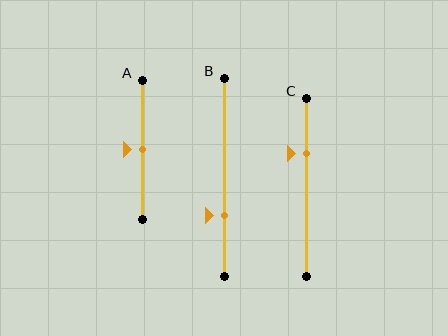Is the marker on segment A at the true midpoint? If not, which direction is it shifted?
Yes, the marker on segment A is at the true midpoint.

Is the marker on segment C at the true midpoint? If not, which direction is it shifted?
No, the marker on segment C is shifted upward by about 19% of the segment length.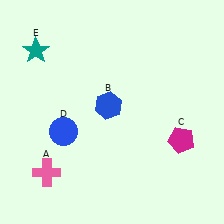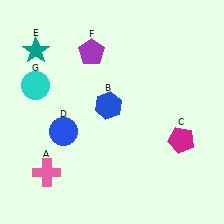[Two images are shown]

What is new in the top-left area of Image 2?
A purple pentagon (F) was added in the top-left area of Image 2.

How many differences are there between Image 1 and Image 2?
There are 2 differences between the two images.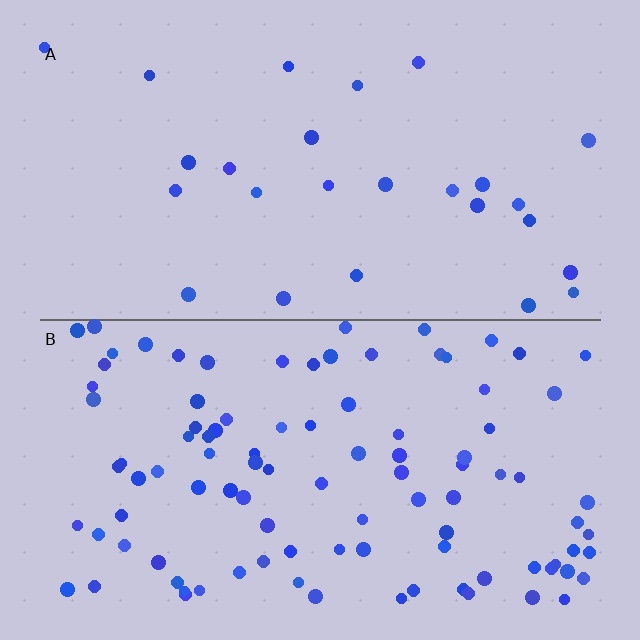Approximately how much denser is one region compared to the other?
Approximately 3.9× — region B over region A.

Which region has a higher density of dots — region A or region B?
B (the bottom).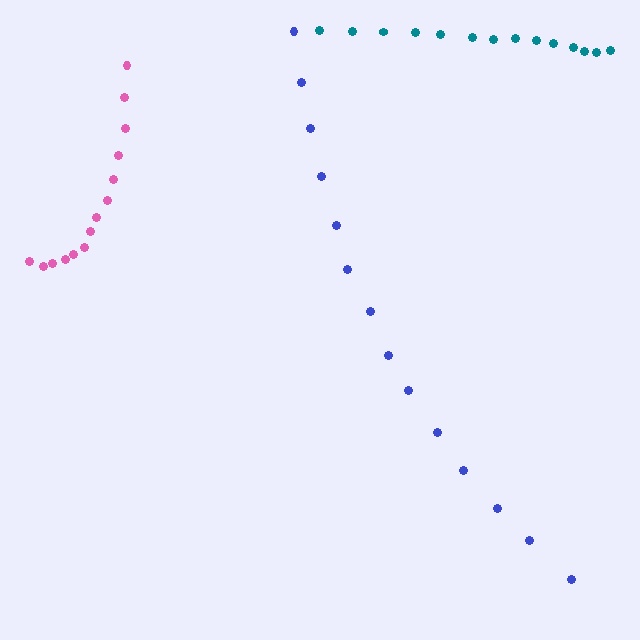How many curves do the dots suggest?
There are 3 distinct paths.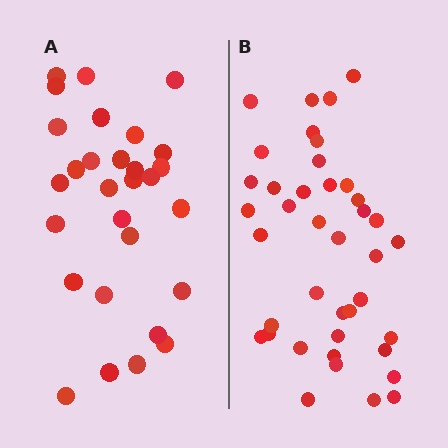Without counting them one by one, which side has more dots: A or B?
Region B (the right region) has more dots.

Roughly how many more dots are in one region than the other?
Region B has roughly 12 or so more dots than region A.